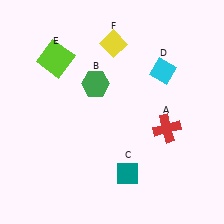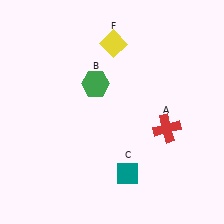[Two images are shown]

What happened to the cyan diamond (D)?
The cyan diamond (D) was removed in Image 2. It was in the top-right area of Image 1.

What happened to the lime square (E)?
The lime square (E) was removed in Image 2. It was in the top-left area of Image 1.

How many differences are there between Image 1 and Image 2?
There are 2 differences between the two images.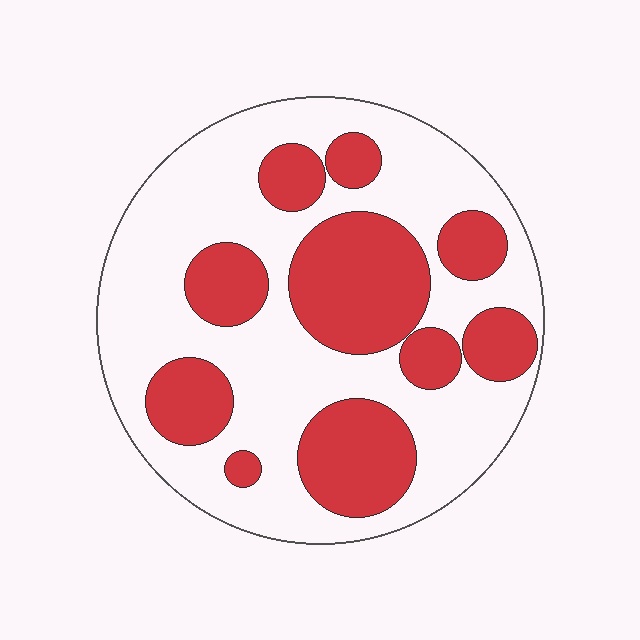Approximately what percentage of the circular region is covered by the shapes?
Approximately 35%.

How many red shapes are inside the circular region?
10.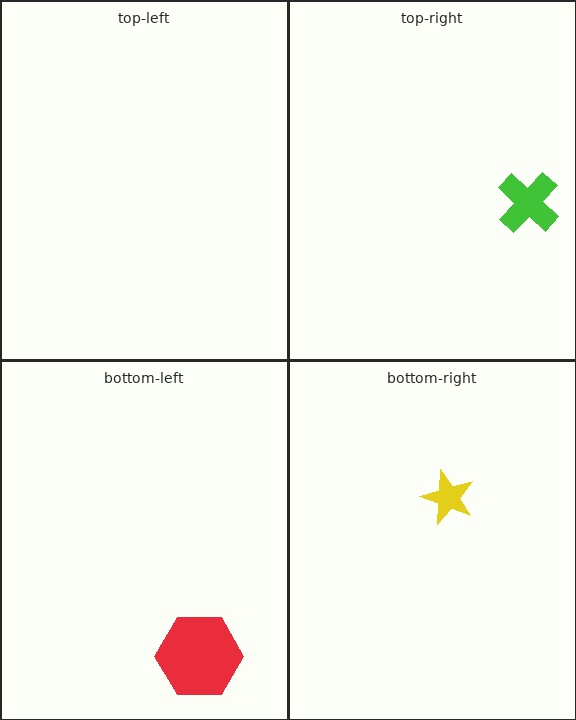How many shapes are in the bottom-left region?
1.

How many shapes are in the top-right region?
1.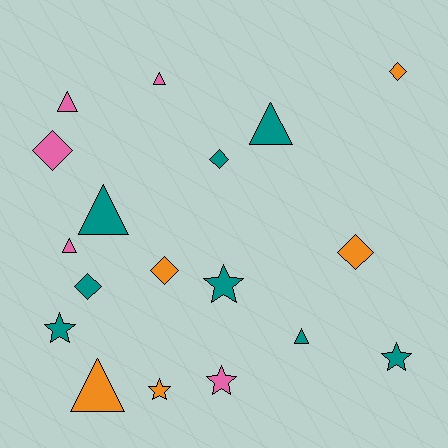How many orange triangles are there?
There is 1 orange triangle.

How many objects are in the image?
There are 18 objects.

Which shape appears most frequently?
Triangle, with 7 objects.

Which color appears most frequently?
Teal, with 8 objects.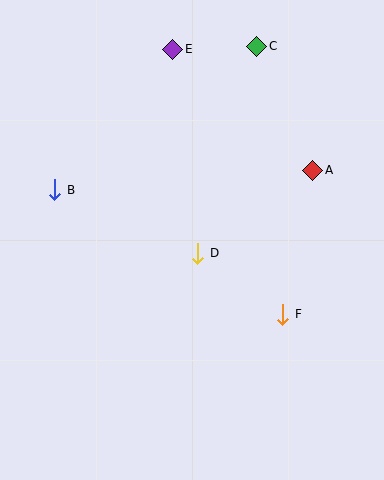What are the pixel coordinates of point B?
Point B is at (55, 190).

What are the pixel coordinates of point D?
Point D is at (198, 253).